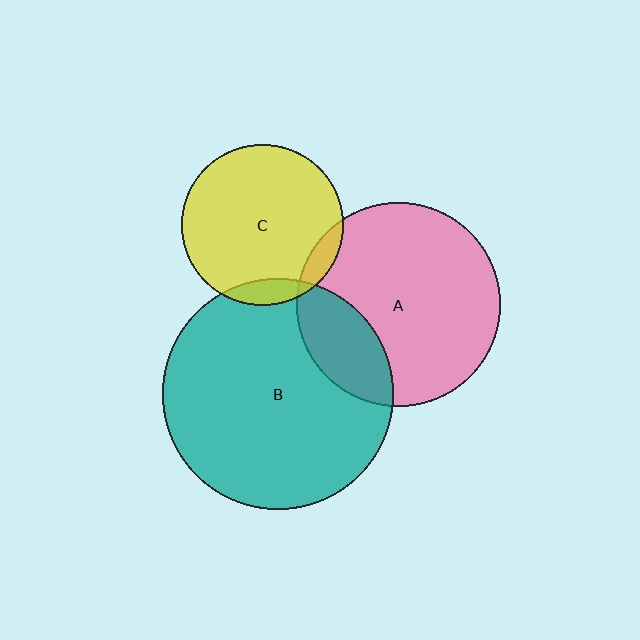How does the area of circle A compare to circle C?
Approximately 1.6 times.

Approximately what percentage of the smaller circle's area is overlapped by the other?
Approximately 10%.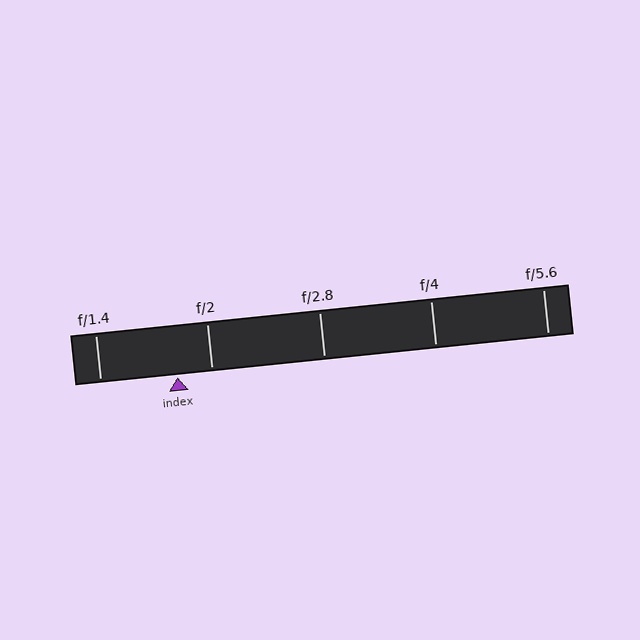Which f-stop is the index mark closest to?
The index mark is closest to f/2.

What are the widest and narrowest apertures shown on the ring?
The widest aperture shown is f/1.4 and the narrowest is f/5.6.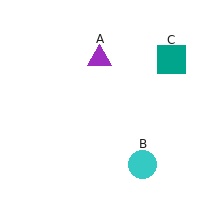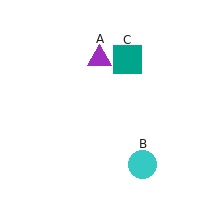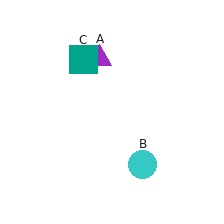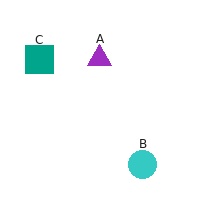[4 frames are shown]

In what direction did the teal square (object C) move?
The teal square (object C) moved left.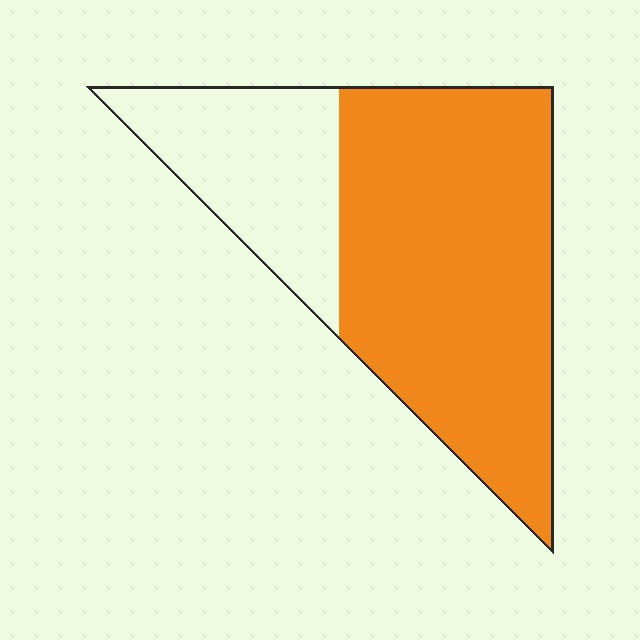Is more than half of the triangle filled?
Yes.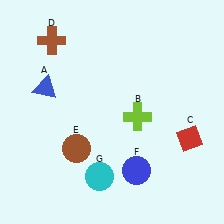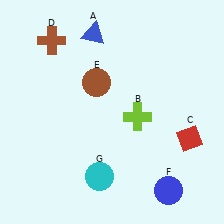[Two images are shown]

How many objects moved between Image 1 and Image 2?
3 objects moved between the two images.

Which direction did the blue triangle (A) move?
The blue triangle (A) moved up.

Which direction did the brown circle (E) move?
The brown circle (E) moved up.